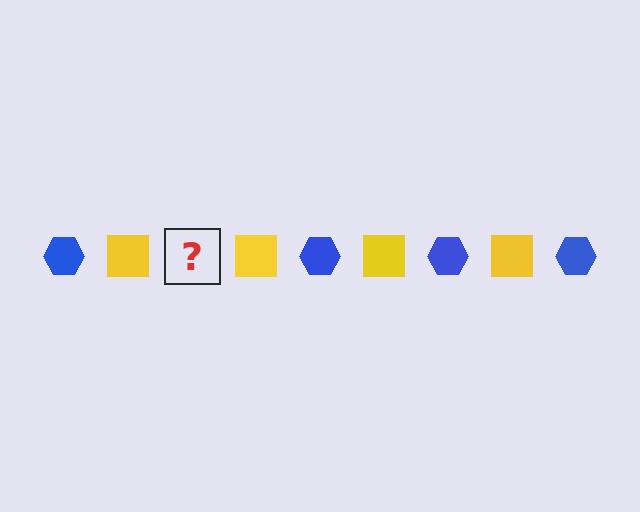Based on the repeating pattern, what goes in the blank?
The blank should be a blue hexagon.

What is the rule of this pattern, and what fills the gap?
The rule is that the pattern alternates between blue hexagon and yellow square. The gap should be filled with a blue hexagon.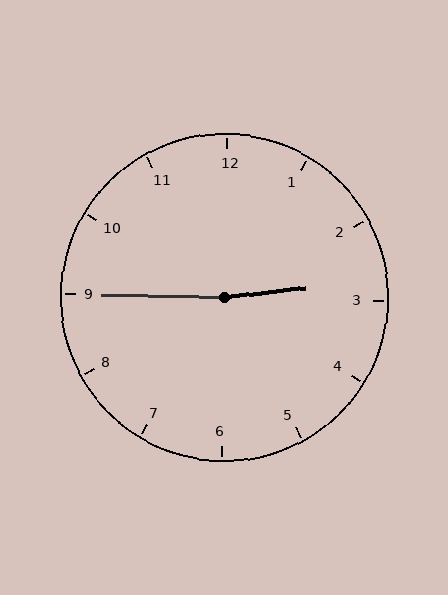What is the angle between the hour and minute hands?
Approximately 172 degrees.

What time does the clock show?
2:45.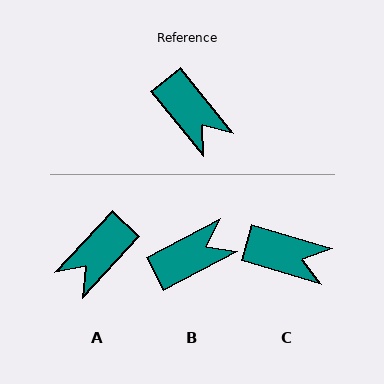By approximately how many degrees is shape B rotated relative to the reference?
Approximately 79 degrees counter-clockwise.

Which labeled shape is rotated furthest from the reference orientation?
A, about 82 degrees away.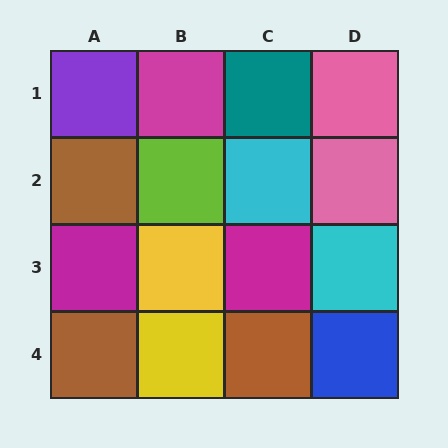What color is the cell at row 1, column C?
Teal.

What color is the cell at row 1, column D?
Pink.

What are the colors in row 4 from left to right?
Brown, yellow, brown, blue.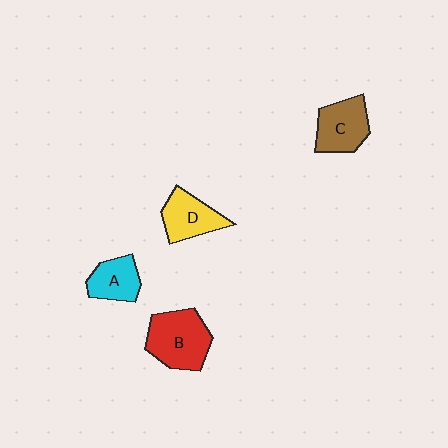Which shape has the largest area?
Shape B (red).